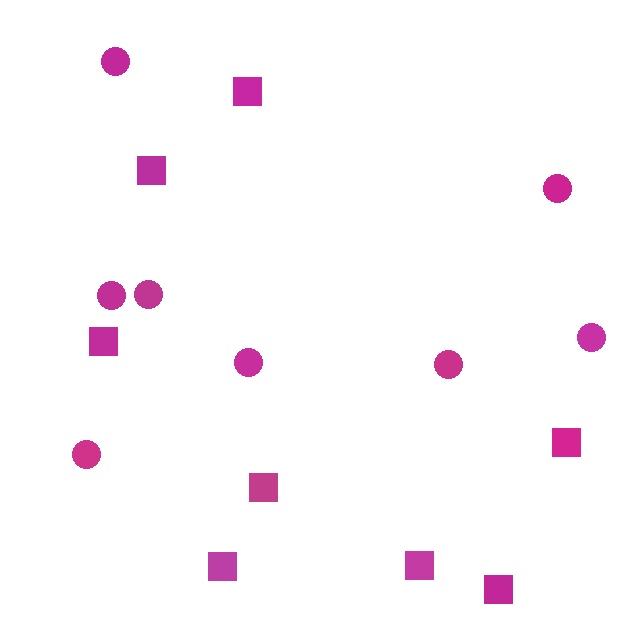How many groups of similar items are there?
There are 2 groups: one group of squares (8) and one group of circles (8).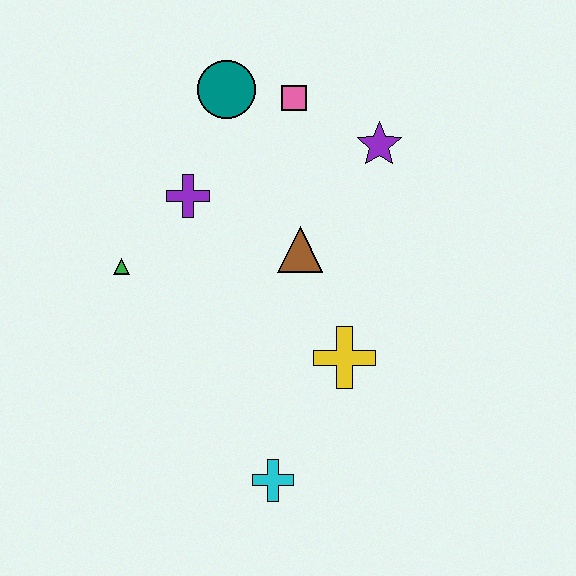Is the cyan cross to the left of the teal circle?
No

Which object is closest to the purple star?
The pink square is closest to the purple star.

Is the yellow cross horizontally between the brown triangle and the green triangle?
No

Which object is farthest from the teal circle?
The cyan cross is farthest from the teal circle.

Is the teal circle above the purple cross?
Yes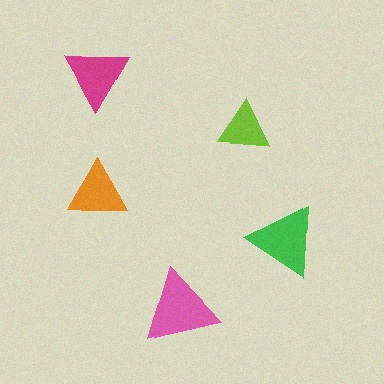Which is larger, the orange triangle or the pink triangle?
The pink one.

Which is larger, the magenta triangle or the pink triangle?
The pink one.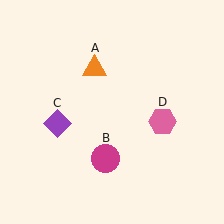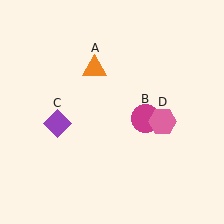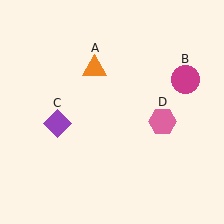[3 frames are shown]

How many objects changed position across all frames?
1 object changed position: magenta circle (object B).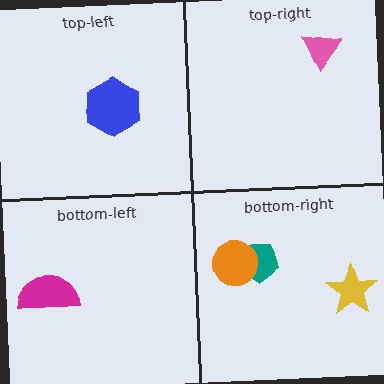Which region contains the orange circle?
The bottom-right region.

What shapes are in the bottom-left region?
The magenta semicircle.